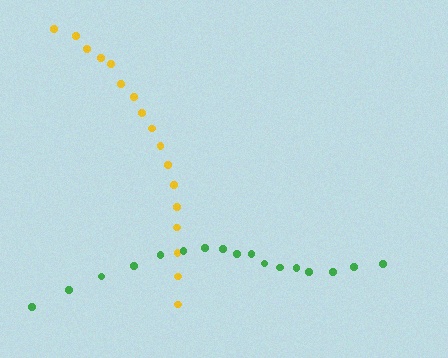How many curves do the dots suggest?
There are 2 distinct paths.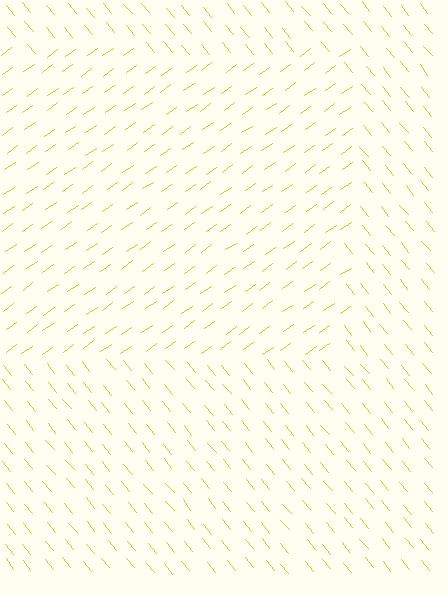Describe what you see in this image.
The image is filled with small yellow line segments. A rectangle region in the image has lines oriented differently from the surrounding lines, creating a visible texture boundary.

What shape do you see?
I see a rectangle.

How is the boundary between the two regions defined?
The boundary is defined purely by a change in line orientation (approximately 86 degrees difference). All lines are the same color and thickness.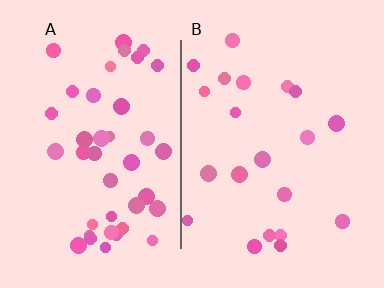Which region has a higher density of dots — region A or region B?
A (the left).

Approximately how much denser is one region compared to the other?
Approximately 2.0× — region A over region B.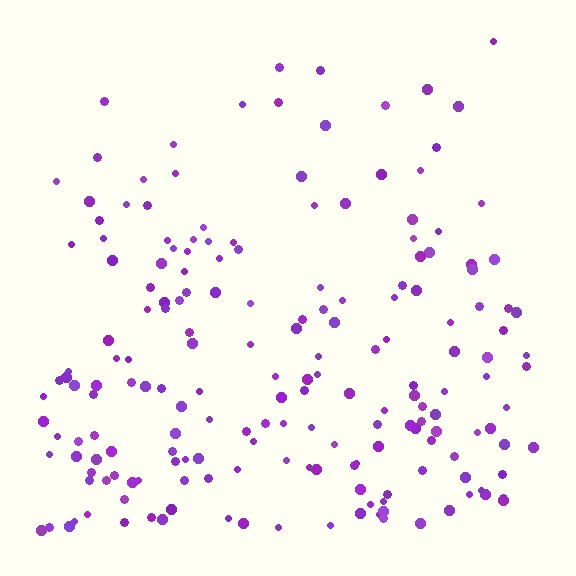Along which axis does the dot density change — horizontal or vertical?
Vertical.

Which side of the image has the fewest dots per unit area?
The top.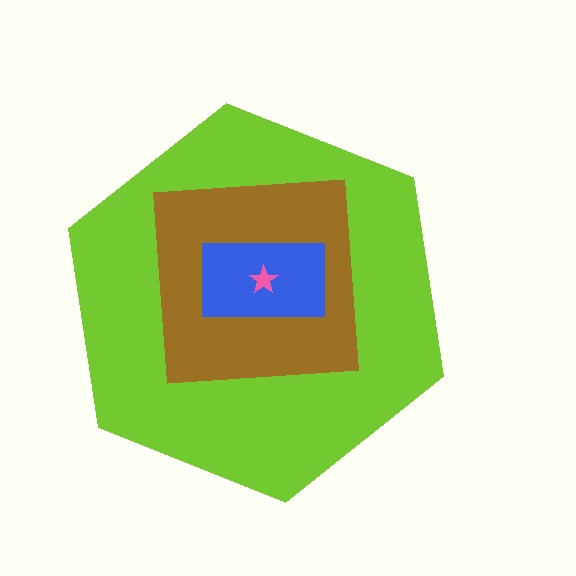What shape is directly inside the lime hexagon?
The brown square.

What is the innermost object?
The pink star.